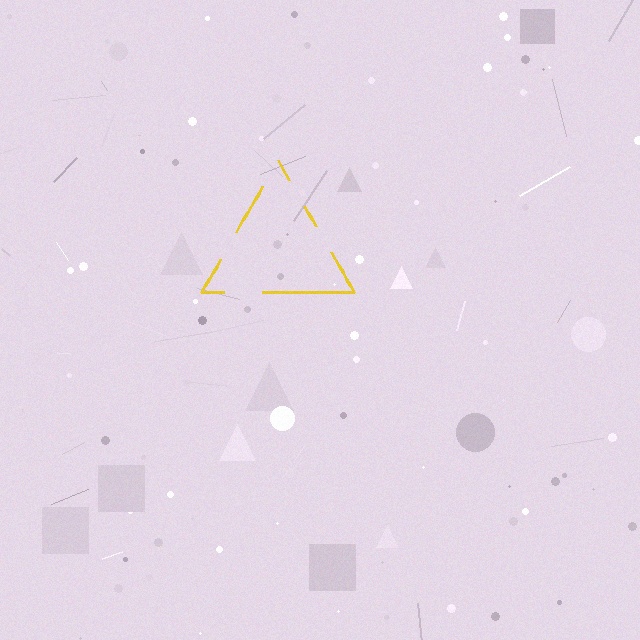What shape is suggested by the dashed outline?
The dashed outline suggests a triangle.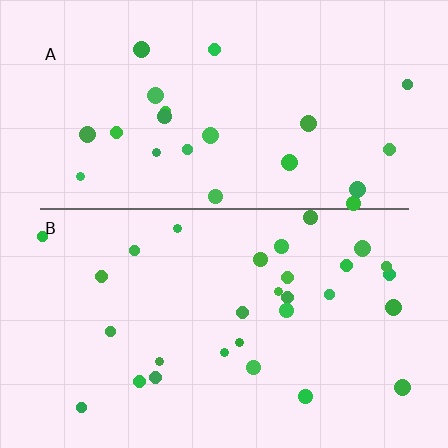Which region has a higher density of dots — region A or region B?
B (the bottom).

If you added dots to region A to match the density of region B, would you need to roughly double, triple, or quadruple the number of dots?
Approximately double.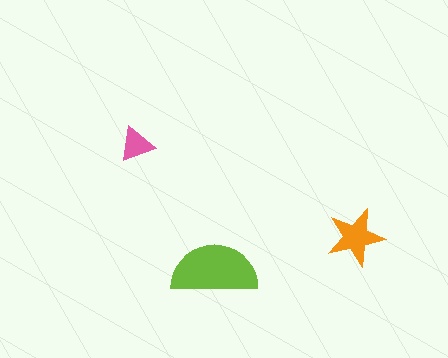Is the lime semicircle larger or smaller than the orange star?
Larger.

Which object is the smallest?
The pink triangle.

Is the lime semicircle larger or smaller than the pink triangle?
Larger.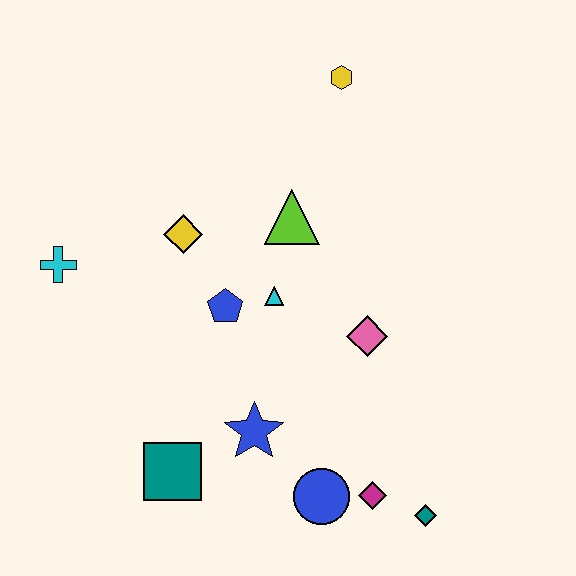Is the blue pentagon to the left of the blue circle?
Yes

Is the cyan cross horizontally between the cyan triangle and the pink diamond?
No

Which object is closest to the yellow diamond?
The blue pentagon is closest to the yellow diamond.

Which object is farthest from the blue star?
The yellow hexagon is farthest from the blue star.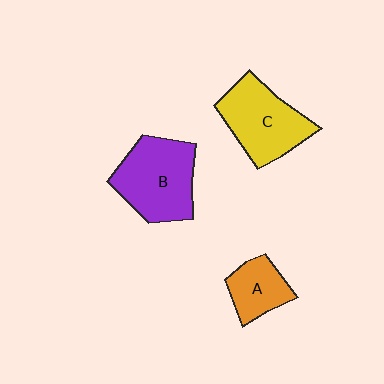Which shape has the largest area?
Shape B (purple).